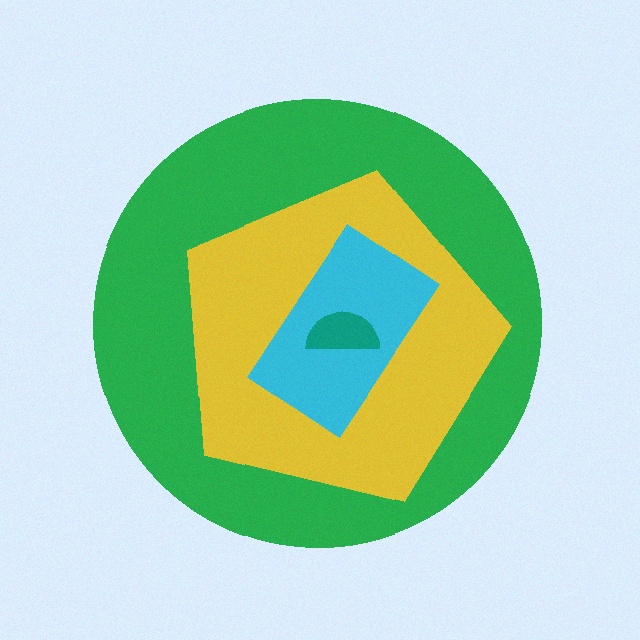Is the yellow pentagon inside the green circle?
Yes.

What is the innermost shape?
The teal semicircle.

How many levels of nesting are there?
4.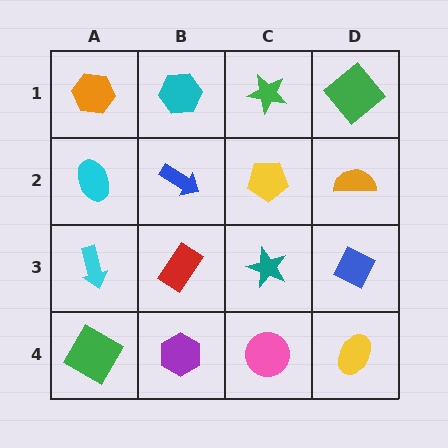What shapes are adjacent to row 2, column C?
A green star (row 1, column C), a teal star (row 3, column C), a blue arrow (row 2, column B), an orange semicircle (row 2, column D).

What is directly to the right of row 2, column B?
A yellow pentagon.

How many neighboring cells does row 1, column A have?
2.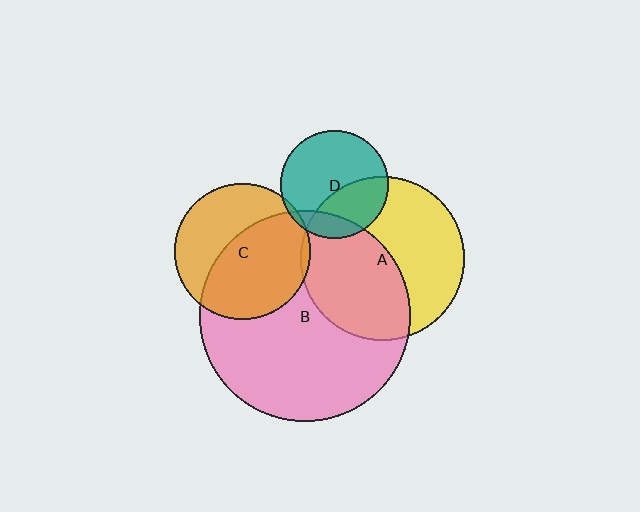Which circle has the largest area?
Circle B (pink).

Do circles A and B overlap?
Yes.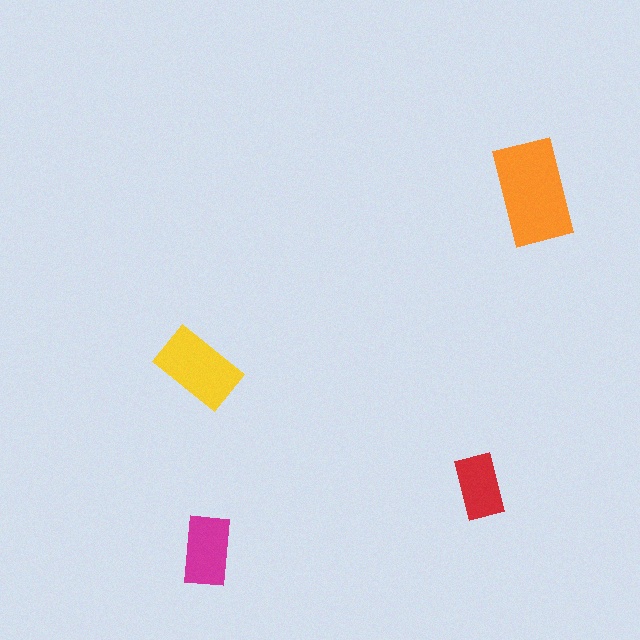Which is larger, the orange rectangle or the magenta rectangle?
The orange one.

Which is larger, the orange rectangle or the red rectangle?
The orange one.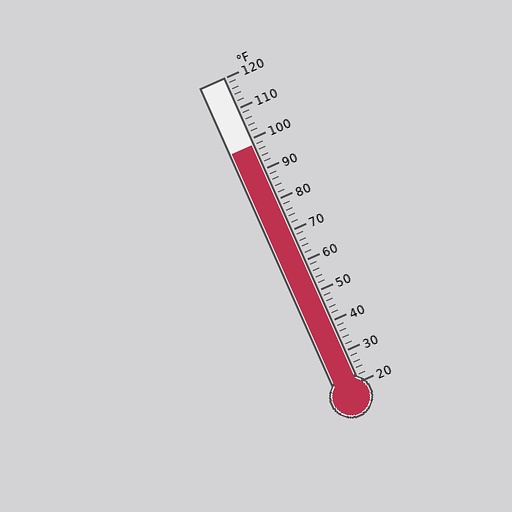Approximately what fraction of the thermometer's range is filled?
The thermometer is filled to approximately 80% of its range.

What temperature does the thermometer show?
The thermometer shows approximately 98°F.